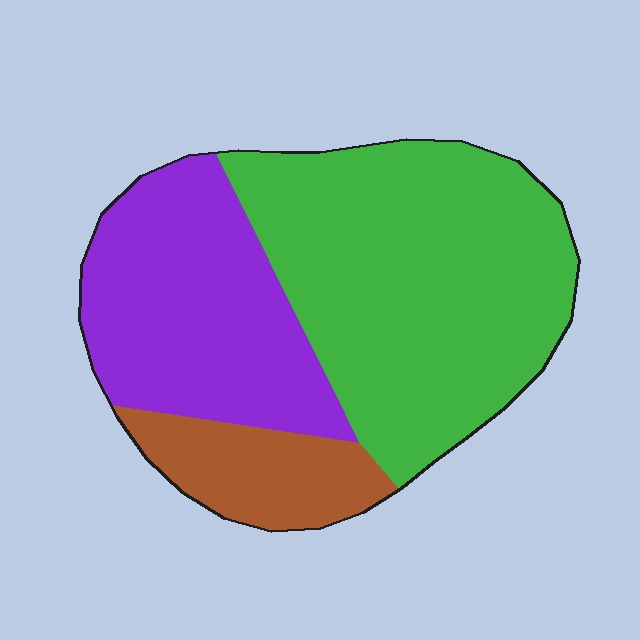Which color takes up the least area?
Brown, at roughly 15%.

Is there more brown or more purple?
Purple.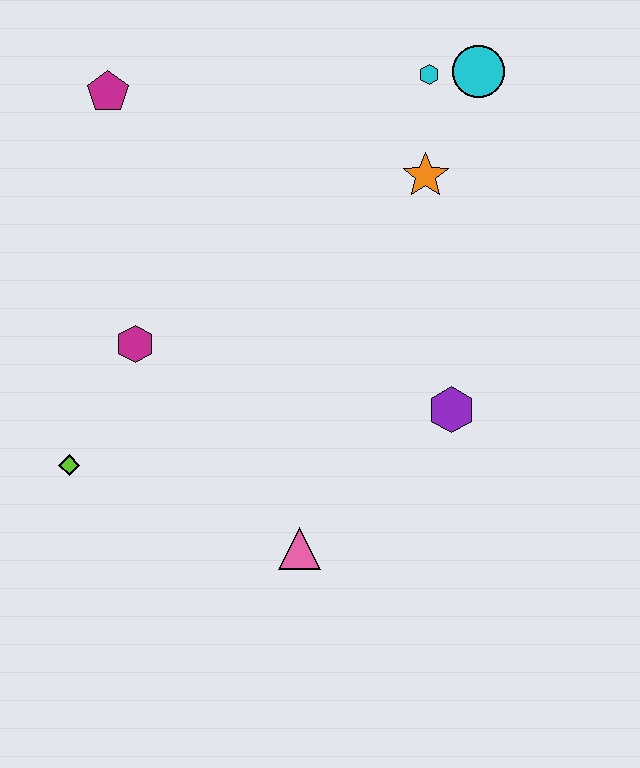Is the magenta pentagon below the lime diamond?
No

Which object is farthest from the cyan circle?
The lime diamond is farthest from the cyan circle.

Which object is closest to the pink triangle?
The purple hexagon is closest to the pink triangle.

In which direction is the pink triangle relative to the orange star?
The pink triangle is below the orange star.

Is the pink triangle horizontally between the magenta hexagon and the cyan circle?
Yes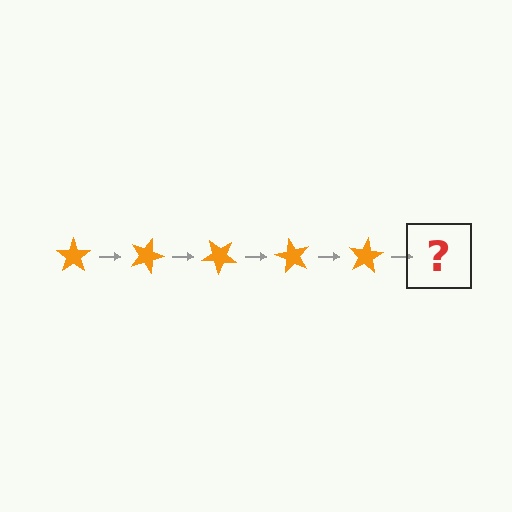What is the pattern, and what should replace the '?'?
The pattern is that the star rotates 20 degrees each step. The '?' should be an orange star rotated 100 degrees.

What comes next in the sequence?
The next element should be an orange star rotated 100 degrees.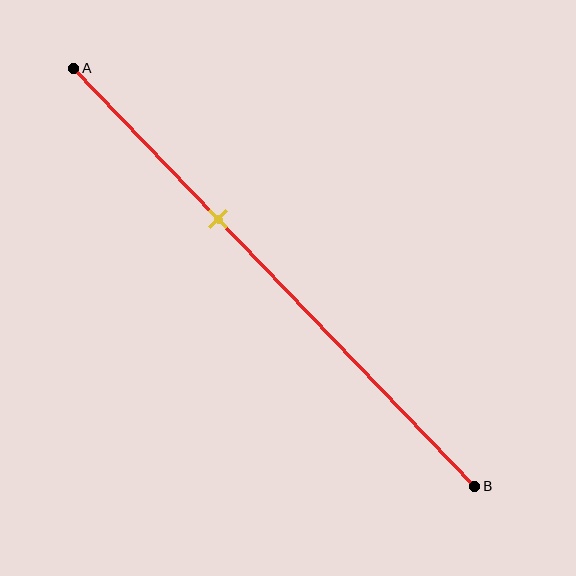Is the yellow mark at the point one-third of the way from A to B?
Yes, the mark is approximately at the one-third point.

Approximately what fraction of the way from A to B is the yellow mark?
The yellow mark is approximately 35% of the way from A to B.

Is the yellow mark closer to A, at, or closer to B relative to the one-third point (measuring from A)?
The yellow mark is approximately at the one-third point of segment AB.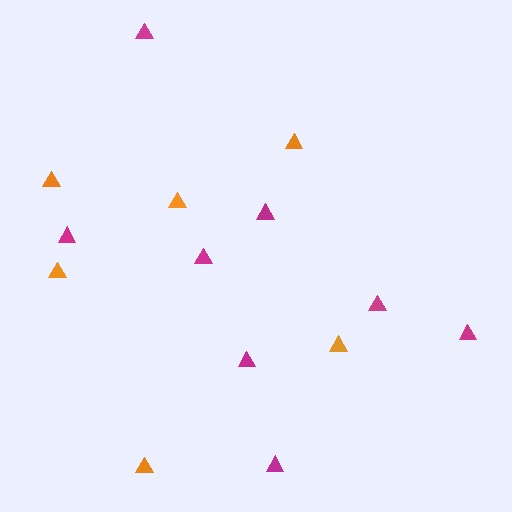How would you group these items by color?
There are 2 groups: one group of magenta triangles (8) and one group of orange triangles (6).